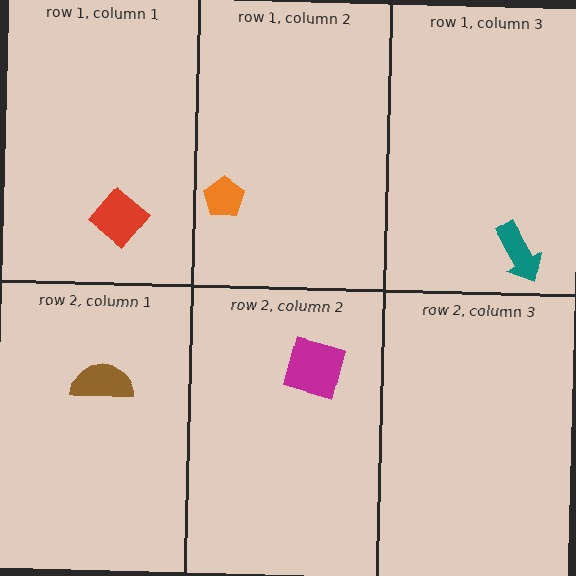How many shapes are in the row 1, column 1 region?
1.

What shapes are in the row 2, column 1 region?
The brown semicircle.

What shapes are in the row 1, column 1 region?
The red diamond.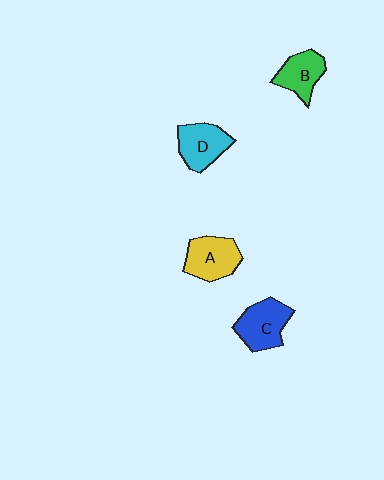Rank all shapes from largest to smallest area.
From largest to smallest: C (blue), A (yellow), D (cyan), B (green).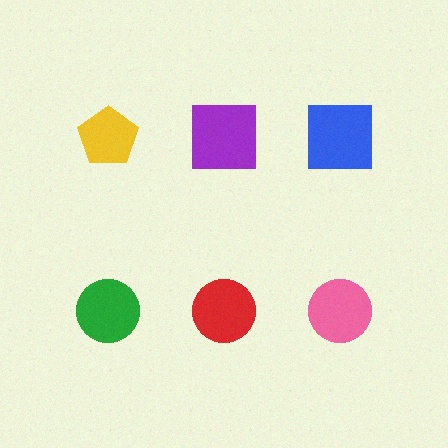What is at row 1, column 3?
A blue square.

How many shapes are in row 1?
3 shapes.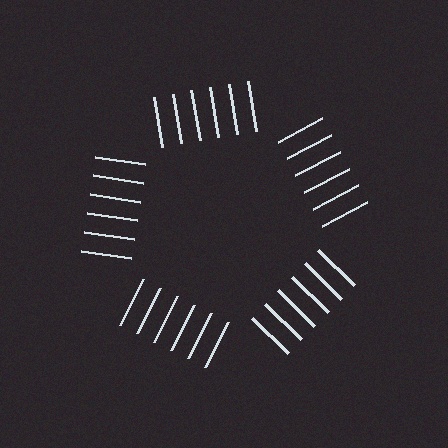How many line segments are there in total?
30 — 6 along each of the 5 edges.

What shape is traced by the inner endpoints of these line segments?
An illusory pentagon — the line segments terminate on its edges but no continuous stroke is drawn.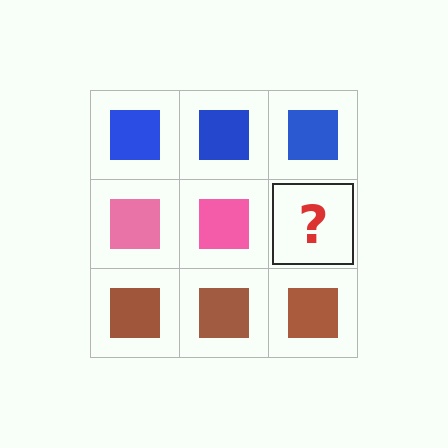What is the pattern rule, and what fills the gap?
The rule is that each row has a consistent color. The gap should be filled with a pink square.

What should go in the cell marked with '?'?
The missing cell should contain a pink square.